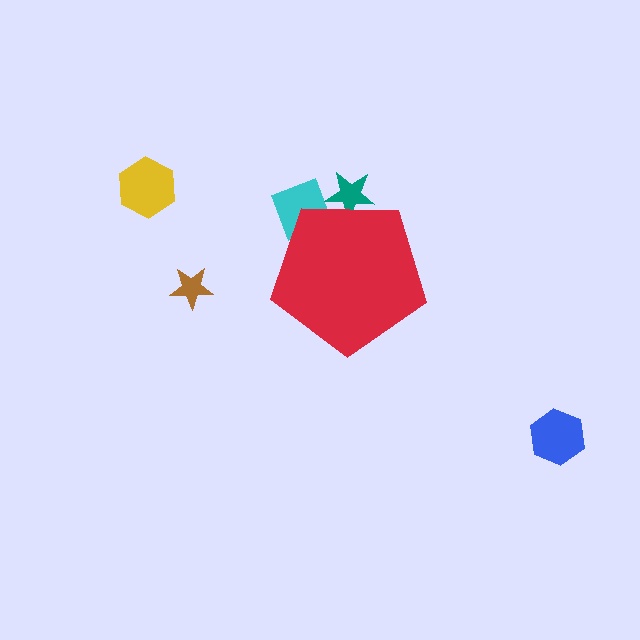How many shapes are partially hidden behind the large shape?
2 shapes are partially hidden.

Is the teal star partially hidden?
Yes, the teal star is partially hidden behind the red pentagon.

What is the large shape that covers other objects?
A red pentagon.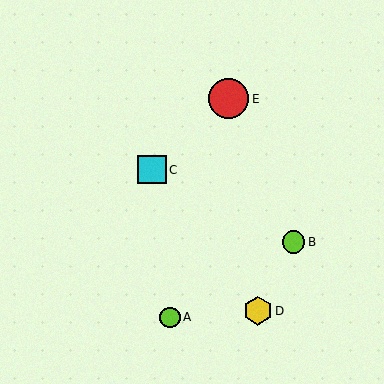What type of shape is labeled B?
Shape B is a lime circle.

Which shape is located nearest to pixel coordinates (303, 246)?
The lime circle (labeled B) at (294, 242) is nearest to that location.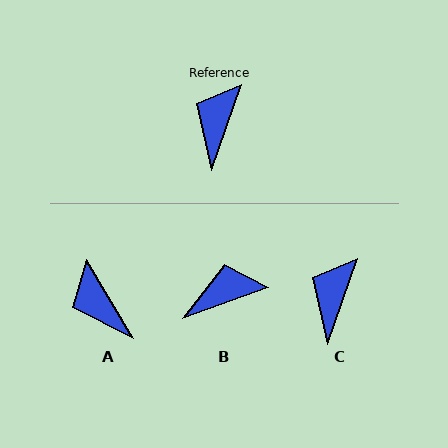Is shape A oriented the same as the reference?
No, it is off by about 50 degrees.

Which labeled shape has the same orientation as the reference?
C.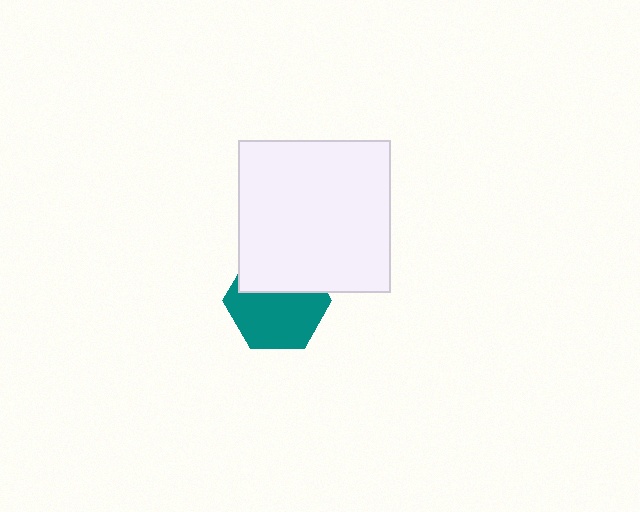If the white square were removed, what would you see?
You would see the complete teal hexagon.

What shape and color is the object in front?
The object in front is a white square.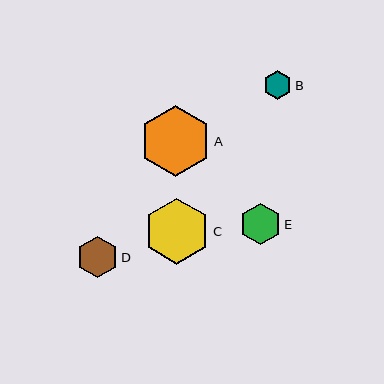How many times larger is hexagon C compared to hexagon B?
Hexagon C is approximately 2.3 times the size of hexagon B.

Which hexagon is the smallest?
Hexagon B is the smallest with a size of approximately 28 pixels.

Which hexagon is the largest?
Hexagon A is the largest with a size of approximately 71 pixels.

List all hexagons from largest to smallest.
From largest to smallest: A, C, E, D, B.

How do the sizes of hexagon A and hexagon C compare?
Hexagon A and hexagon C are approximately the same size.